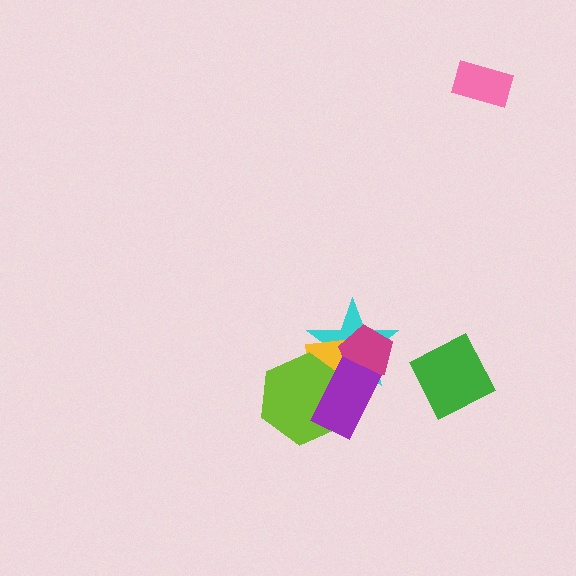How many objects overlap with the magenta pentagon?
3 objects overlap with the magenta pentagon.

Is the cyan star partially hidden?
Yes, it is partially covered by another shape.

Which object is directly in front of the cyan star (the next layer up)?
The yellow square is directly in front of the cyan star.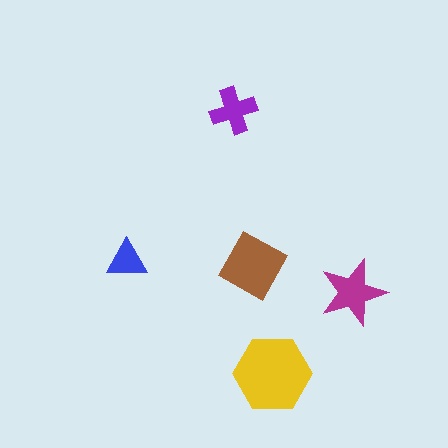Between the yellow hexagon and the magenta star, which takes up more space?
The yellow hexagon.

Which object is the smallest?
The blue triangle.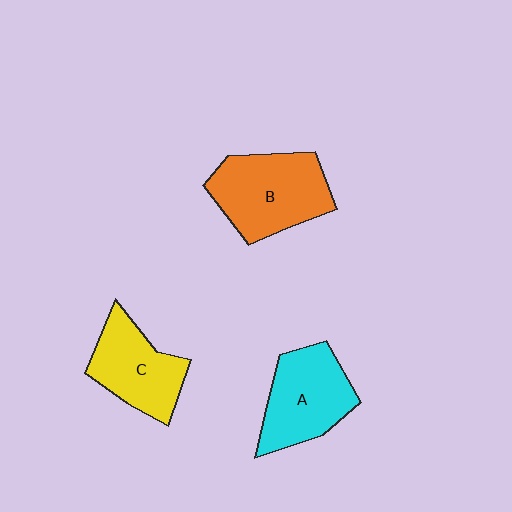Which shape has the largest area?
Shape B (orange).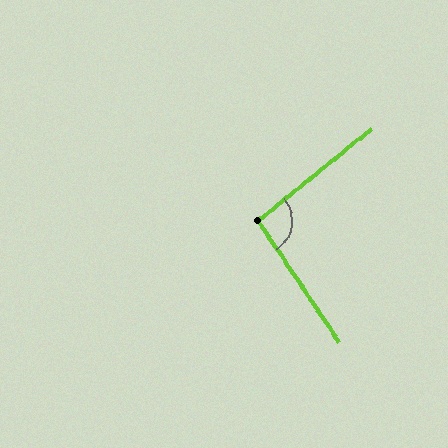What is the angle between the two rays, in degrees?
Approximately 96 degrees.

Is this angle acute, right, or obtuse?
It is obtuse.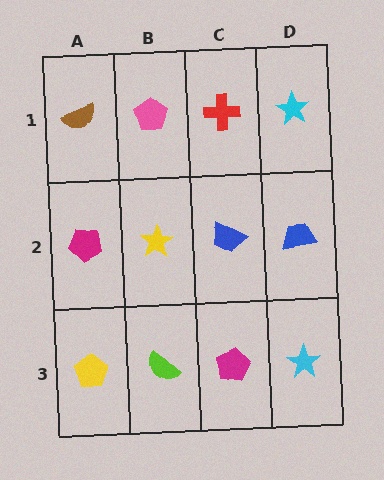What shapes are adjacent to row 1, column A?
A magenta pentagon (row 2, column A), a pink pentagon (row 1, column B).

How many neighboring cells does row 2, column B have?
4.